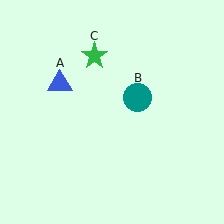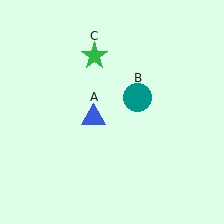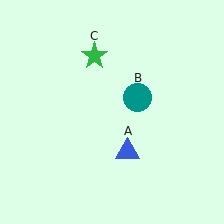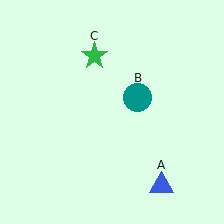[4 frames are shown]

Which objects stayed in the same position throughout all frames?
Teal circle (object B) and green star (object C) remained stationary.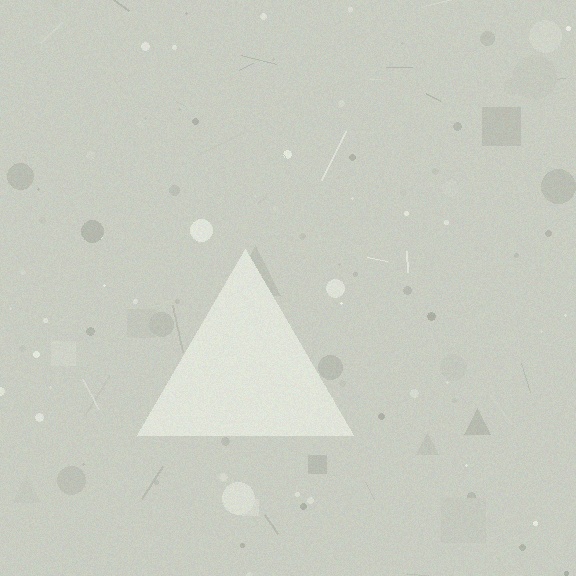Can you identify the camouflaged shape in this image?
The camouflaged shape is a triangle.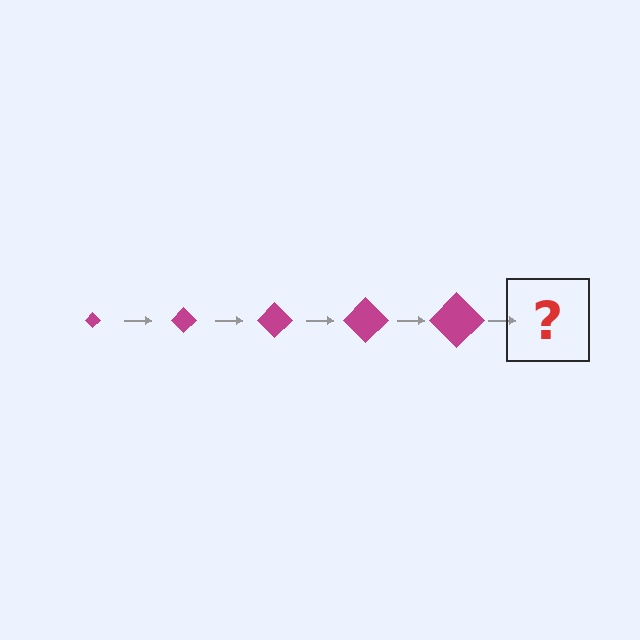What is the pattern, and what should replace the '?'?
The pattern is that the diamond gets progressively larger each step. The '?' should be a magenta diamond, larger than the previous one.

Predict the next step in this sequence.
The next step is a magenta diamond, larger than the previous one.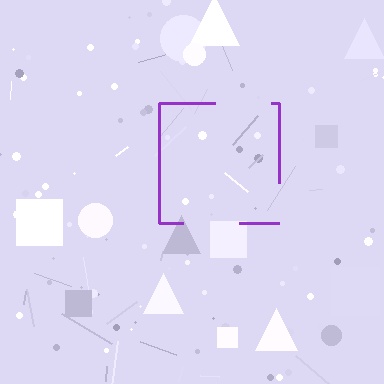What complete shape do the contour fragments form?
The contour fragments form a square.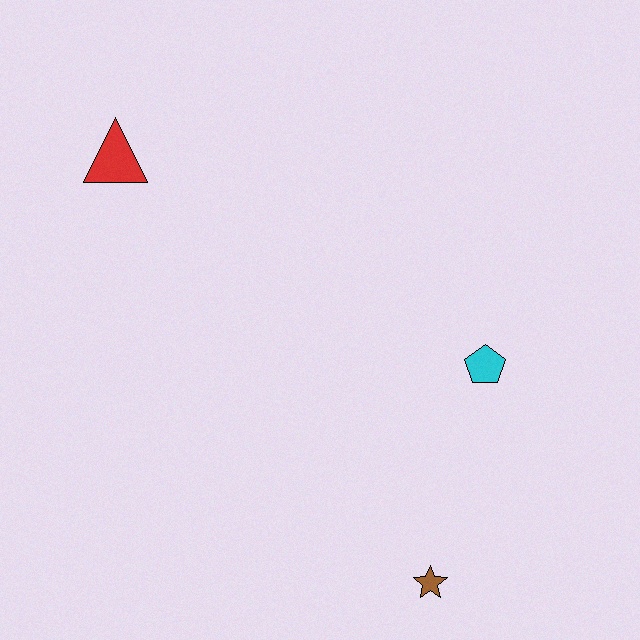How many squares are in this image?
There are no squares.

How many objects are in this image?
There are 3 objects.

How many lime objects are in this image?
There are no lime objects.